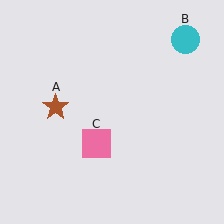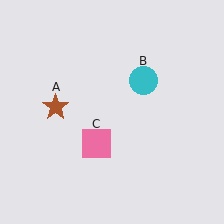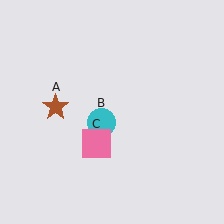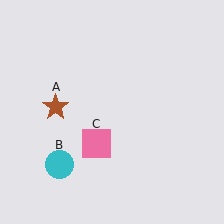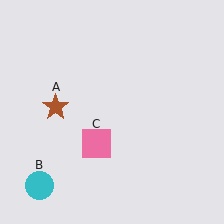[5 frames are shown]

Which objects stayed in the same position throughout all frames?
Brown star (object A) and pink square (object C) remained stationary.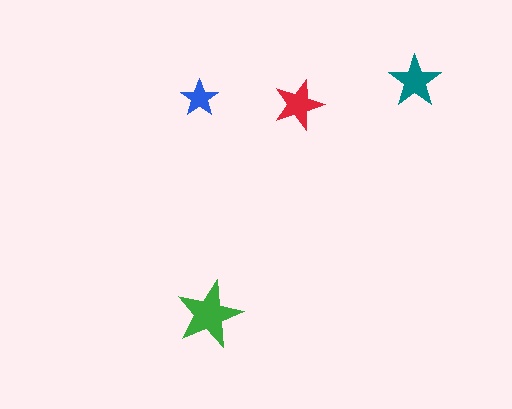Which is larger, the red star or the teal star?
The teal one.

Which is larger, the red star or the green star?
The green one.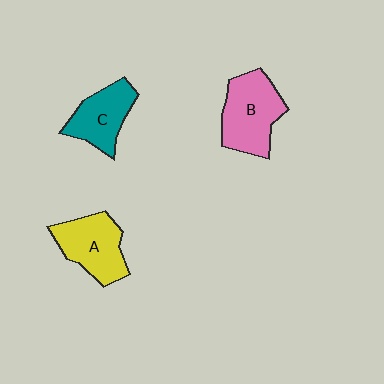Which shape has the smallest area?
Shape C (teal).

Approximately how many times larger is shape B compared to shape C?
Approximately 1.3 times.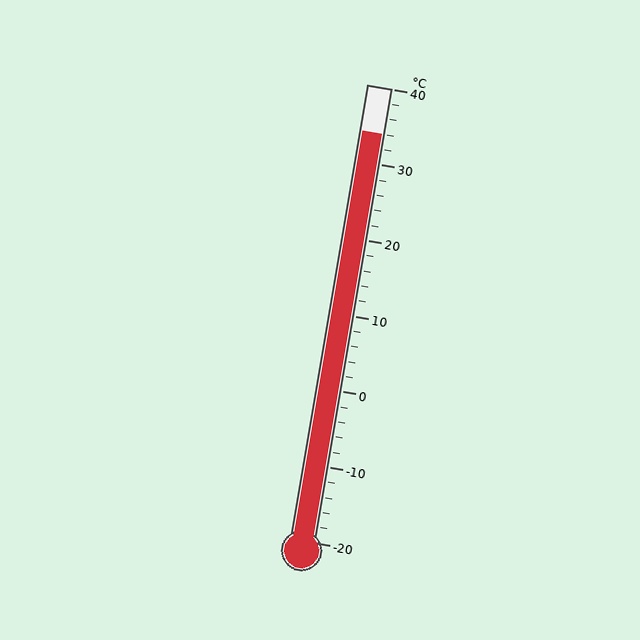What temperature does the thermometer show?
The thermometer shows approximately 34°C.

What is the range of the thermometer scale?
The thermometer scale ranges from -20°C to 40°C.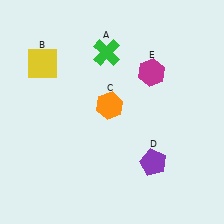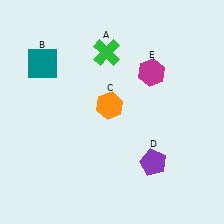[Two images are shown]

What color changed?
The square (B) changed from yellow in Image 1 to teal in Image 2.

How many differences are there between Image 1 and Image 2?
There is 1 difference between the two images.